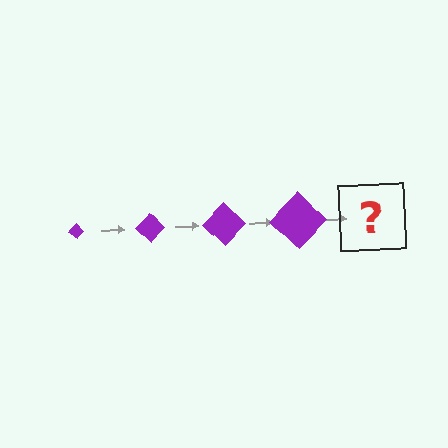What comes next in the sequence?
The next element should be a purple diamond, larger than the previous one.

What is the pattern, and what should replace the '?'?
The pattern is that the diamond gets progressively larger each step. The '?' should be a purple diamond, larger than the previous one.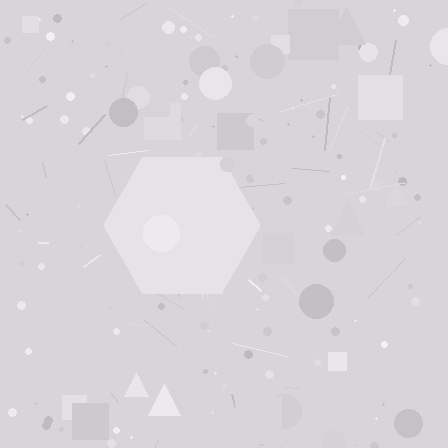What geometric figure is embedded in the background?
A hexagon is embedded in the background.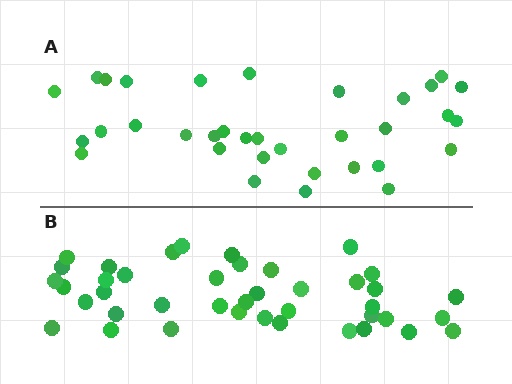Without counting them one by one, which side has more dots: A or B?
Region B (the bottom region) has more dots.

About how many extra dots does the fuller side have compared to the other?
Region B has roughly 8 or so more dots than region A.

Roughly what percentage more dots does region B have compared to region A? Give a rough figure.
About 20% more.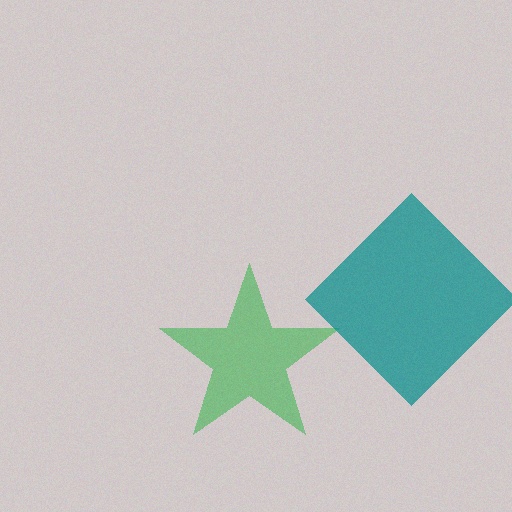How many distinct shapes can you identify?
There are 2 distinct shapes: a green star, a teal diamond.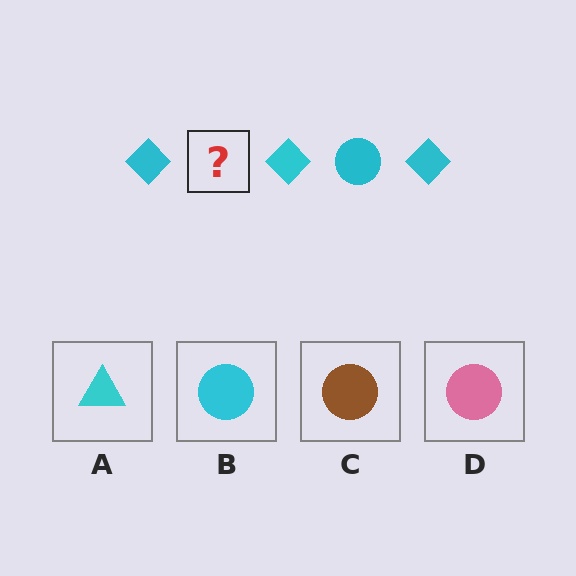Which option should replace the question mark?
Option B.